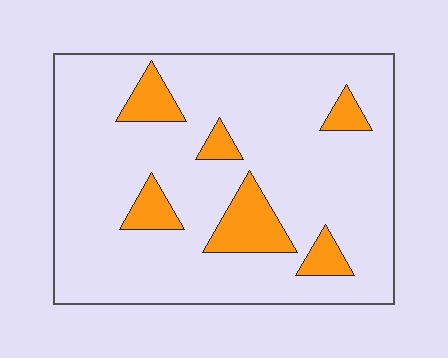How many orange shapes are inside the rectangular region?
6.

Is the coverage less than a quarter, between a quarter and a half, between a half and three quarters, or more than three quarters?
Less than a quarter.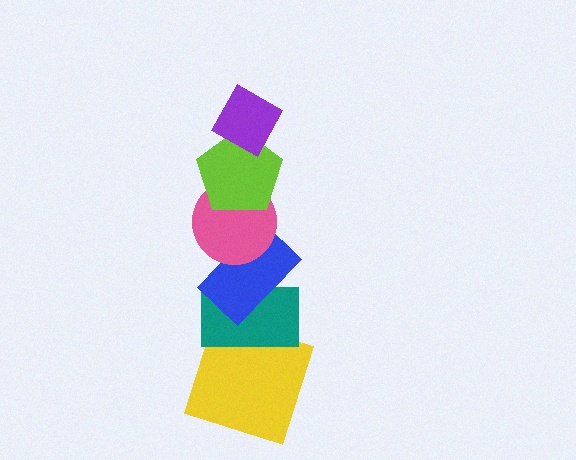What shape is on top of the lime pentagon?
The purple diamond is on top of the lime pentagon.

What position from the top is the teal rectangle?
The teal rectangle is 5th from the top.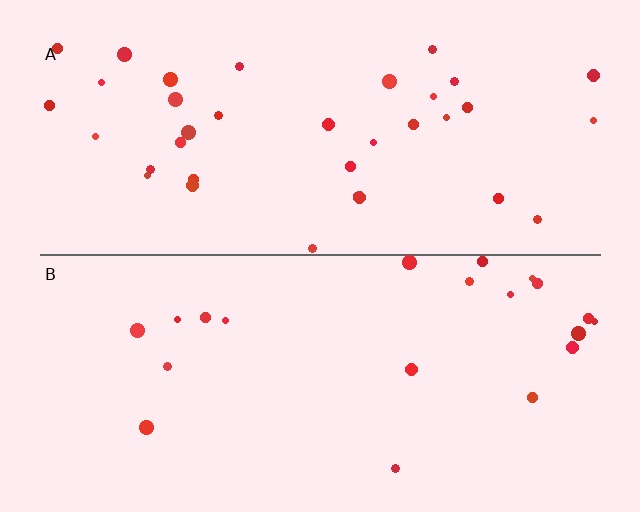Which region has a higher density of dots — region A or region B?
A (the top).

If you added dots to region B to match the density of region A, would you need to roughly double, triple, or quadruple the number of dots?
Approximately double.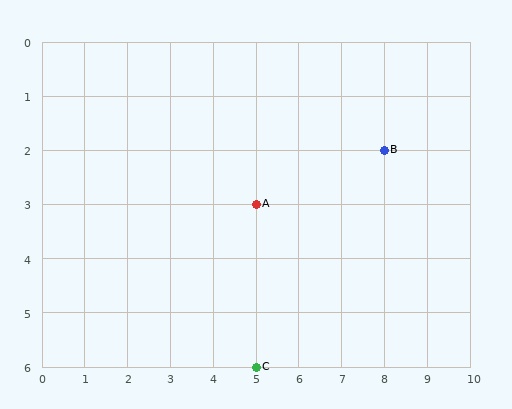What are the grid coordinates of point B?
Point B is at grid coordinates (8, 2).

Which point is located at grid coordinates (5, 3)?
Point A is at (5, 3).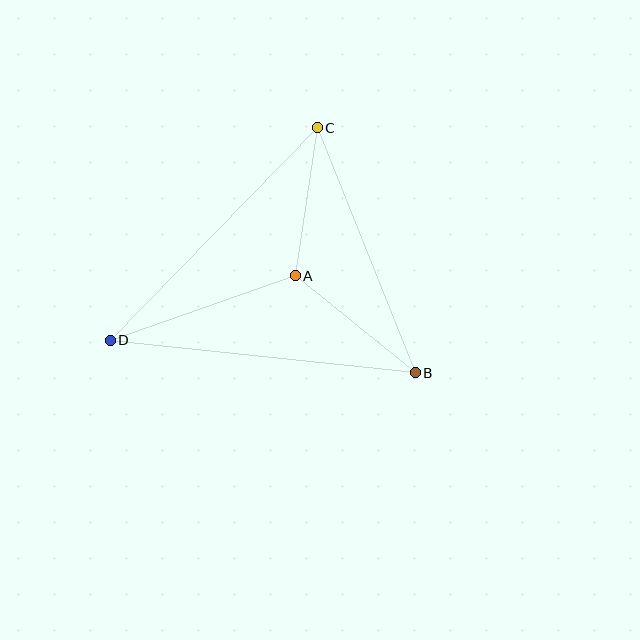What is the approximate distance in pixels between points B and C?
The distance between B and C is approximately 264 pixels.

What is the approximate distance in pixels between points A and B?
The distance between A and B is approximately 154 pixels.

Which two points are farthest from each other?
Points B and D are farthest from each other.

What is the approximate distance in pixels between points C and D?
The distance between C and D is approximately 297 pixels.